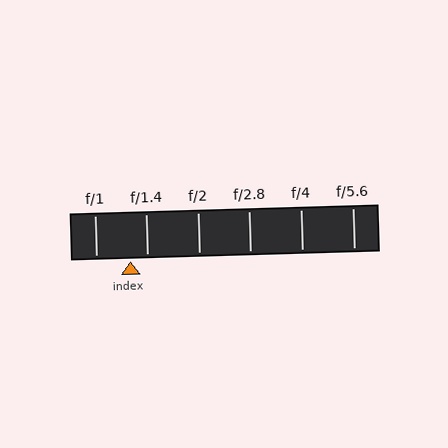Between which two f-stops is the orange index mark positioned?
The index mark is between f/1 and f/1.4.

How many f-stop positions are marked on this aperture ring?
There are 6 f-stop positions marked.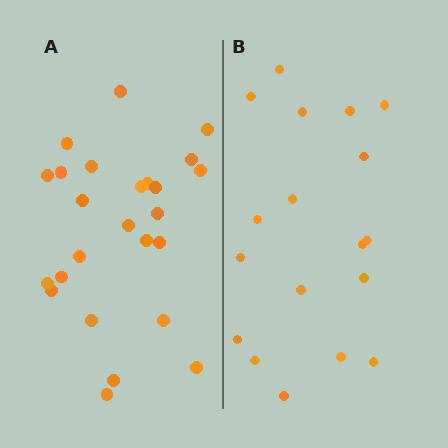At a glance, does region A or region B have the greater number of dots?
Region A (the left region) has more dots.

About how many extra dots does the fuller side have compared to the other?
Region A has roughly 8 or so more dots than region B.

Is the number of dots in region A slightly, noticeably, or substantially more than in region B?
Region A has noticeably more, but not dramatically so. The ratio is roughly 1.4 to 1.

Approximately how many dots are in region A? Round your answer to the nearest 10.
About 20 dots. (The exact count is 25, which rounds to 20.)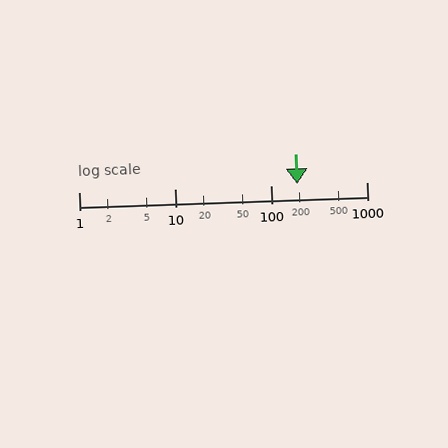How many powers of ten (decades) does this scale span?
The scale spans 3 decades, from 1 to 1000.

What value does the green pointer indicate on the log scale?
The pointer indicates approximately 190.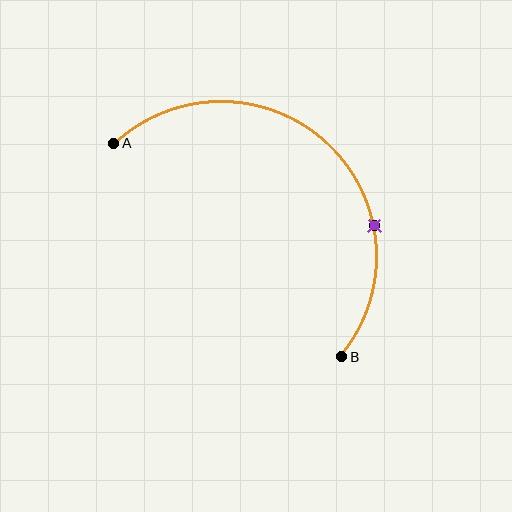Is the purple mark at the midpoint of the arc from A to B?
No. The purple mark lies on the arc but is closer to endpoint B. The arc midpoint would be at the point on the curve equidistant along the arc from both A and B.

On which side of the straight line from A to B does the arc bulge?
The arc bulges above and to the right of the straight line connecting A and B.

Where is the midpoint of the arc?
The arc midpoint is the point on the curve farthest from the straight line joining A and B. It sits above and to the right of that line.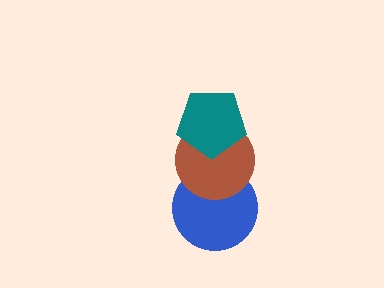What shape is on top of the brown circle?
The teal pentagon is on top of the brown circle.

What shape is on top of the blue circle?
The brown circle is on top of the blue circle.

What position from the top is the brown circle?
The brown circle is 2nd from the top.